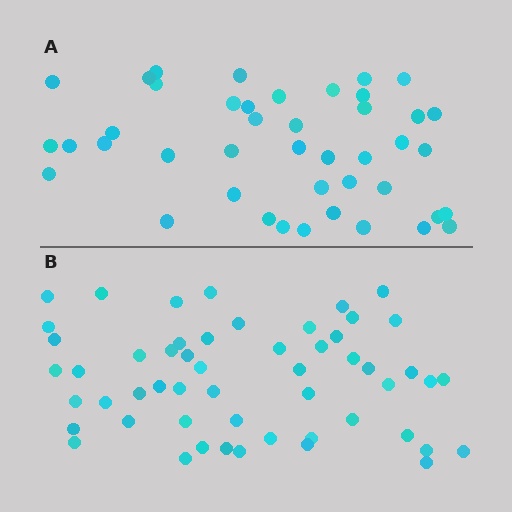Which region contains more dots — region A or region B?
Region B (the bottom region) has more dots.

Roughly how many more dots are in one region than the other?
Region B has roughly 12 or so more dots than region A.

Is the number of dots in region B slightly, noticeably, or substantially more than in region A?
Region B has noticeably more, but not dramatically so. The ratio is roughly 1.3 to 1.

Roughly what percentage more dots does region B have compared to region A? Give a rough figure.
About 25% more.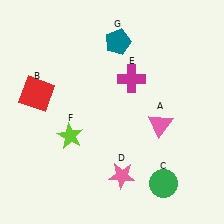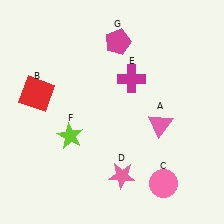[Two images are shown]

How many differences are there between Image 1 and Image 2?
There are 2 differences between the two images.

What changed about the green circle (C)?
In Image 1, C is green. In Image 2, it changed to pink.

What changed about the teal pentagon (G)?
In Image 1, G is teal. In Image 2, it changed to magenta.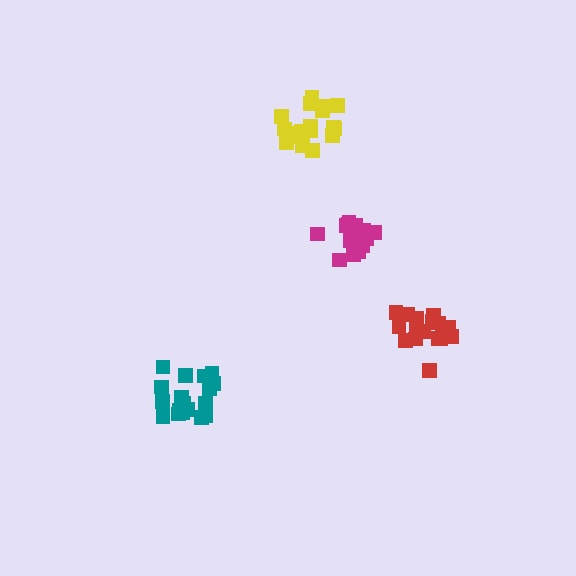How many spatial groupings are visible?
There are 4 spatial groupings.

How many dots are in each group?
Group 1: 18 dots, Group 2: 18 dots, Group 3: 19 dots, Group 4: 19 dots (74 total).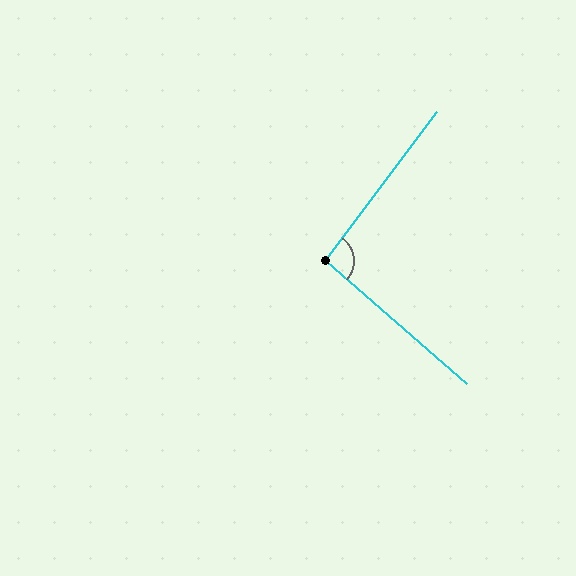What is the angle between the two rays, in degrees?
Approximately 94 degrees.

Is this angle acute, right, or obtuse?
It is approximately a right angle.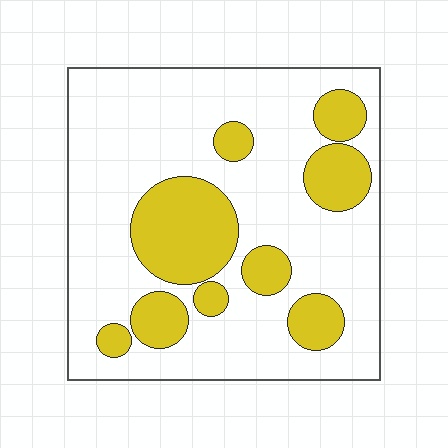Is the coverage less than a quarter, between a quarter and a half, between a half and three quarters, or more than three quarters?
Between a quarter and a half.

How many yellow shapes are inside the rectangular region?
9.